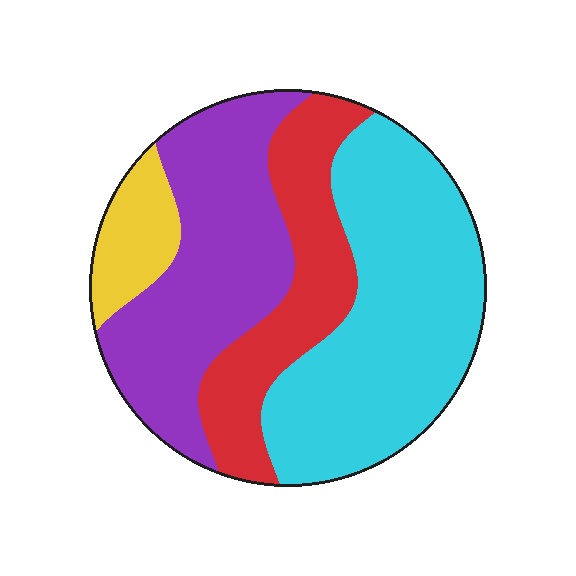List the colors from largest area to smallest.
From largest to smallest: cyan, purple, red, yellow.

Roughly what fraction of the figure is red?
Red takes up between a sixth and a third of the figure.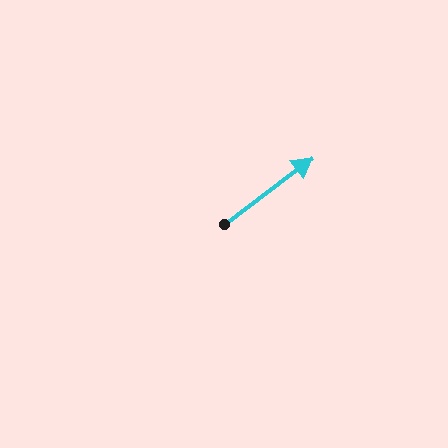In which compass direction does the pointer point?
Northeast.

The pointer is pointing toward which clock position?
Roughly 2 o'clock.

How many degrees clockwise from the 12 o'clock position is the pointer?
Approximately 53 degrees.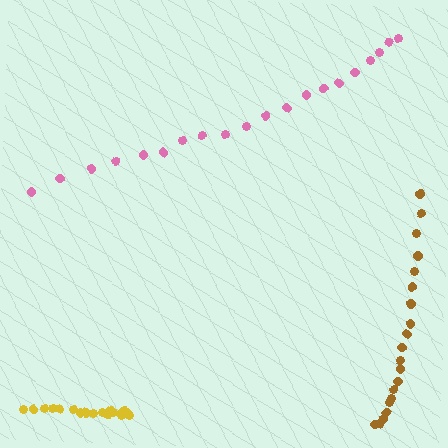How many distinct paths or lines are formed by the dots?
There are 3 distinct paths.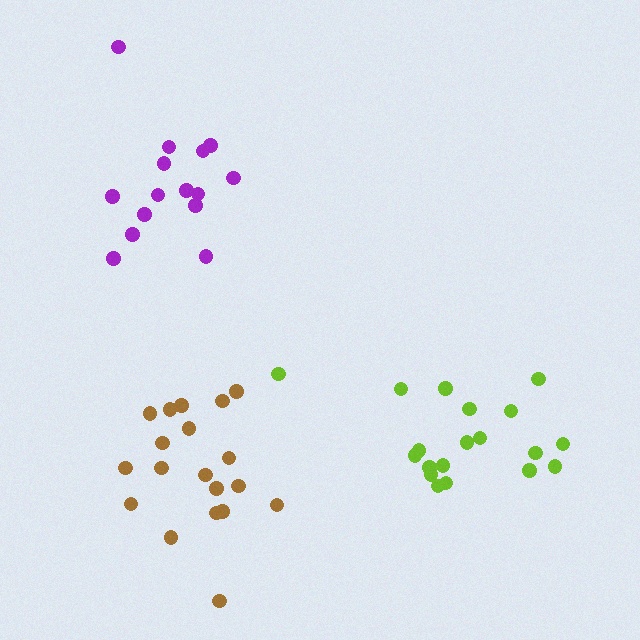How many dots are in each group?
Group 1: 19 dots, Group 2: 15 dots, Group 3: 19 dots (53 total).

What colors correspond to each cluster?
The clusters are colored: lime, purple, brown.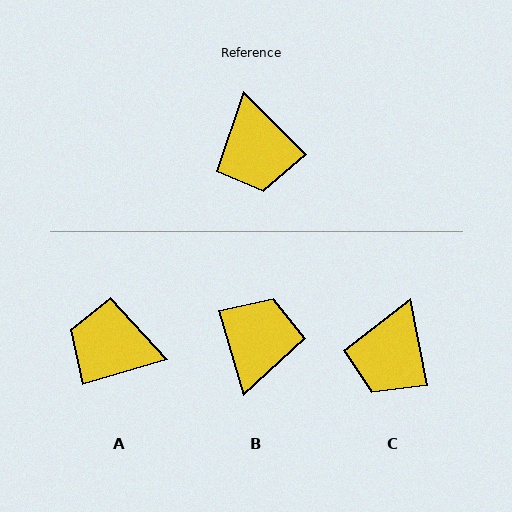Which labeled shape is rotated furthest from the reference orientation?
B, about 152 degrees away.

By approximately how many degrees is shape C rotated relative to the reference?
Approximately 34 degrees clockwise.